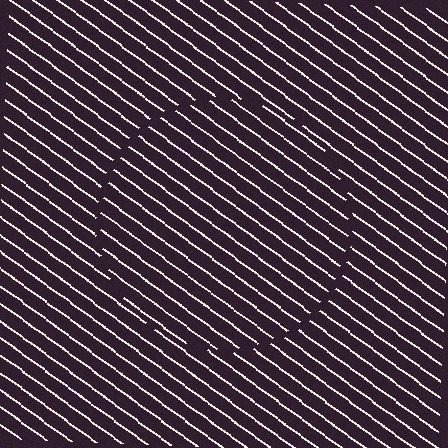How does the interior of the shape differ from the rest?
The interior of the shape contains the same grating, shifted by half a period — the contour is defined by the phase discontinuity where line-ends from the inner and outer gratings abut.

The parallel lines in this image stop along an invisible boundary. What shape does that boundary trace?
An illusory circle. The interior of the shape contains the same grating, shifted by half a period — the contour is defined by the phase discontinuity where line-ends from the inner and outer gratings abut.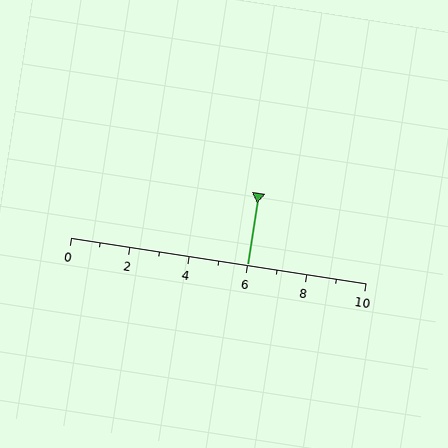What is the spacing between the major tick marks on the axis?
The major ticks are spaced 2 apart.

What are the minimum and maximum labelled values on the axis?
The axis runs from 0 to 10.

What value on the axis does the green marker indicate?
The marker indicates approximately 6.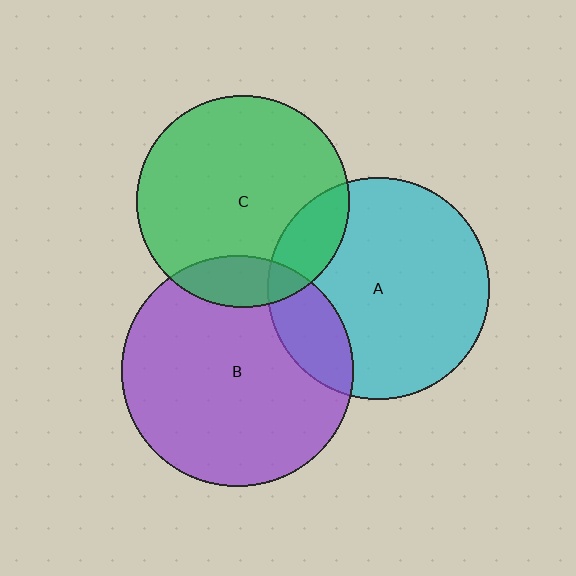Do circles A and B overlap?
Yes.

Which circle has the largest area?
Circle B (purple).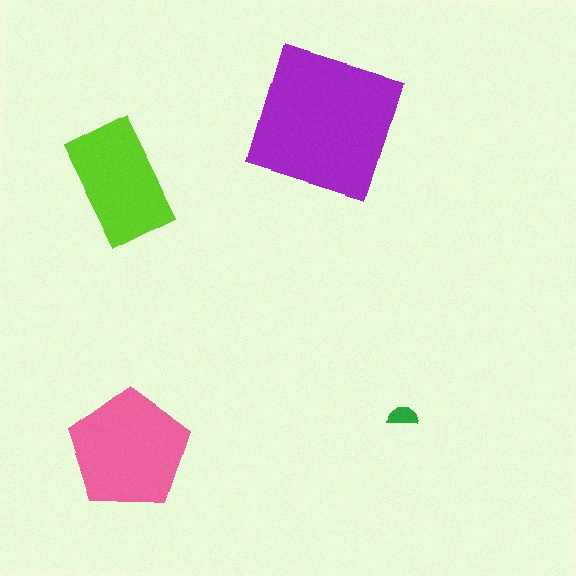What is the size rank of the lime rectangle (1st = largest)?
3rd.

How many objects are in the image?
There are 4 objects in the image.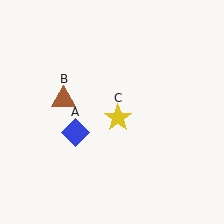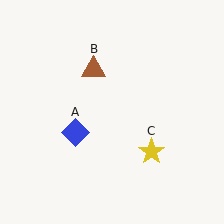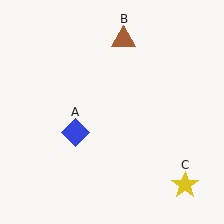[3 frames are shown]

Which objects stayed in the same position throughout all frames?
Blue diamond (object A) remained stationary.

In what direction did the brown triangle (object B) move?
The brown triangle (object B) moved up and to the right.